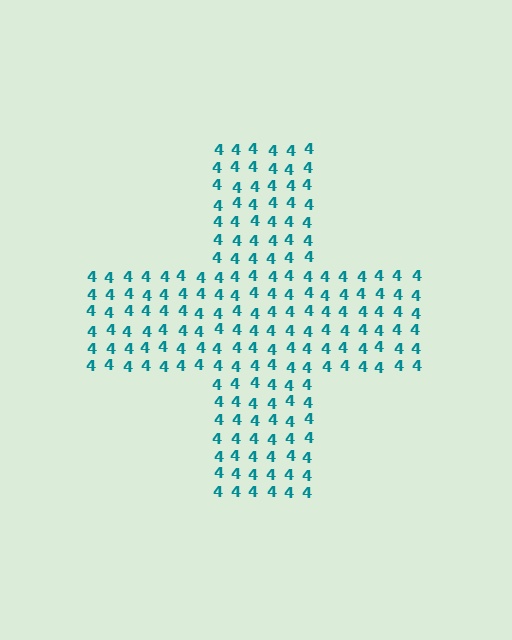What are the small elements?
The small elements are digit 4's.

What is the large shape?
The large shape is a cross.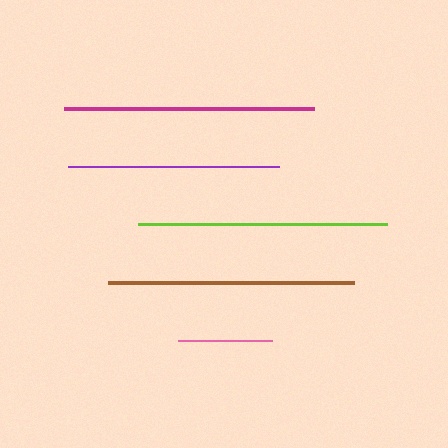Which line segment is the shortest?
The pink line is the shortest at approximately 93 pixels.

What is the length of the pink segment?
The pink segment is approximately 93 pixels long.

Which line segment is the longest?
The magenta line is the longest at approximately 249 pixels.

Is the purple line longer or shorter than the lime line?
The lime line is longer than the purple line.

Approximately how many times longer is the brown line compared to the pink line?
The brown line is approximately 2.6 times the length of the pink line.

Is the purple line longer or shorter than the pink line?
The purple line is longer than the pink line.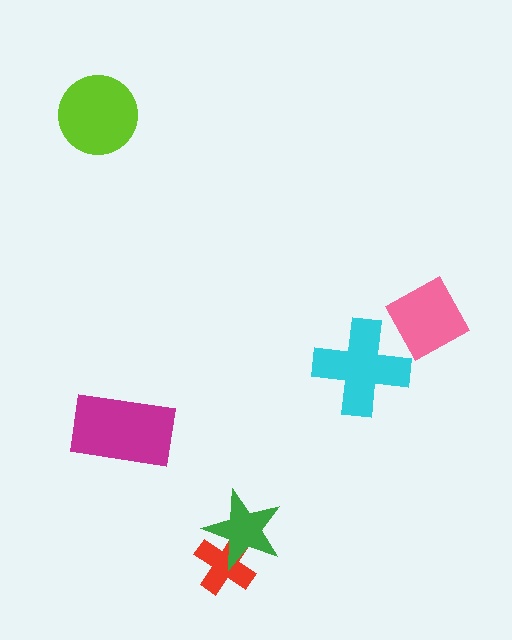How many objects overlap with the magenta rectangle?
0 objects overlap with the magenta rectangle.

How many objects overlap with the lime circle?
0 objects overlap with the lime circle.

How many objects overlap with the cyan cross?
0 objects overlap with the cyan cross.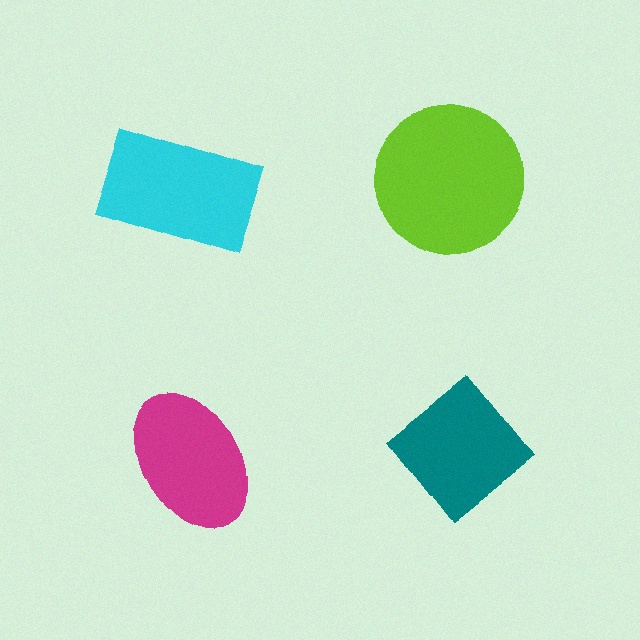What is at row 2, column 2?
A teal diamond.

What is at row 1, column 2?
A lime circle.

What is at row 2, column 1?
A magenta ellipse.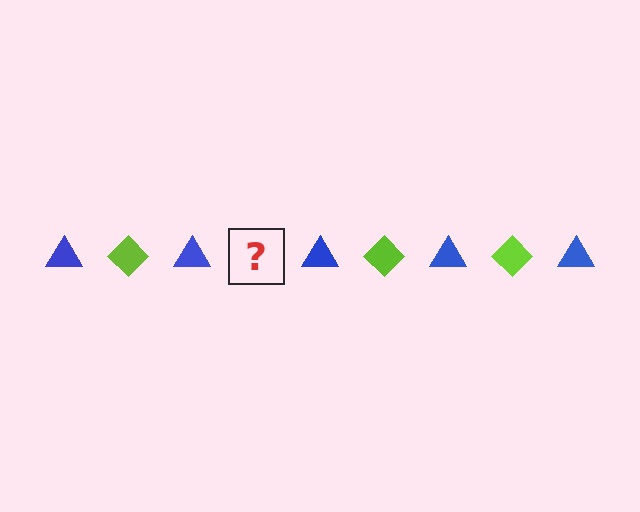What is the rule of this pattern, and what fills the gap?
The rule is that the pattern alternates between blue triangle and lime diamond. The gap should be filled with a lime diamond.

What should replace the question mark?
The question mark should be replaced with a lime diamond.